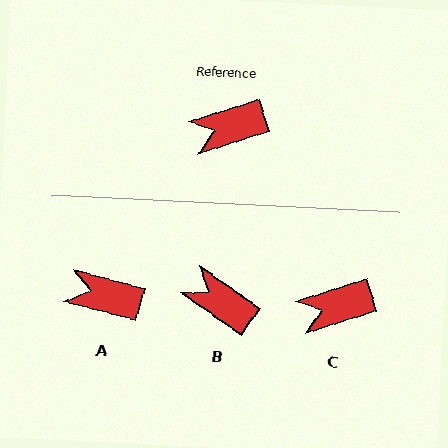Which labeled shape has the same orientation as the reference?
C.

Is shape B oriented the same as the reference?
No, it is off by about 52 degrees.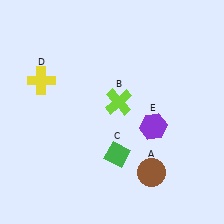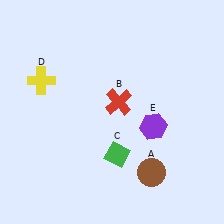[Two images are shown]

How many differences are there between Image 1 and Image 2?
There is 1 difference between the two images.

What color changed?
The cross (B) changed from lime in Image 1 to red in Image 2.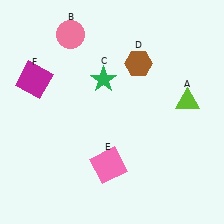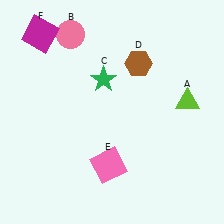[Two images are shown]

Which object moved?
The magenta square (F) moved up.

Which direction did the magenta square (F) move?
The magenta square (F) moved up.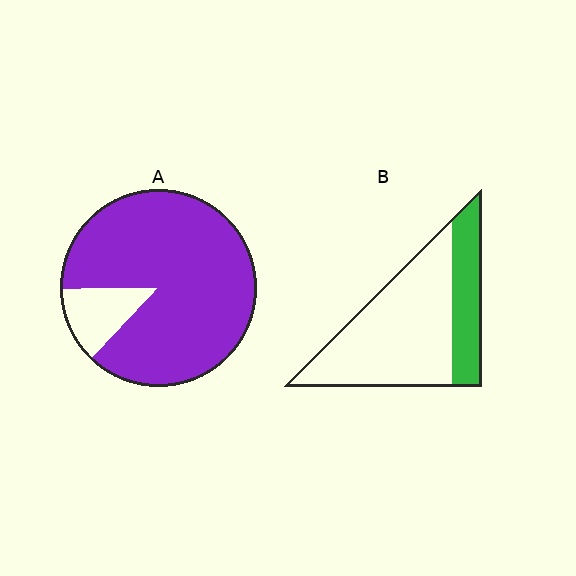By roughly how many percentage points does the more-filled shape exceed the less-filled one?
By roughly 60 percentage points (A over B).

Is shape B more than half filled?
No.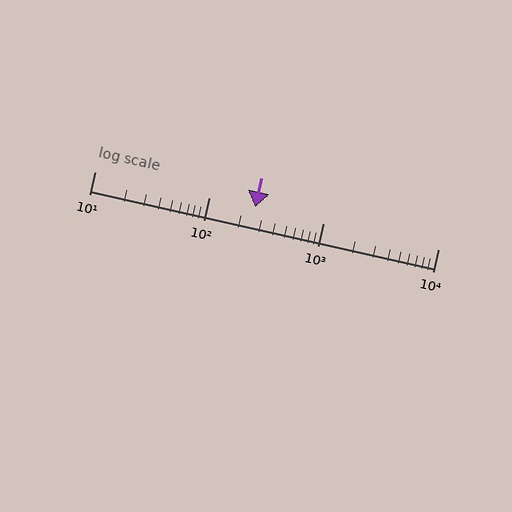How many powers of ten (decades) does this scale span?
The scale spans 3 decades, from 10 to 10000.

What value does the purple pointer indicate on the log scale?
The pointer indicates approximately 250.